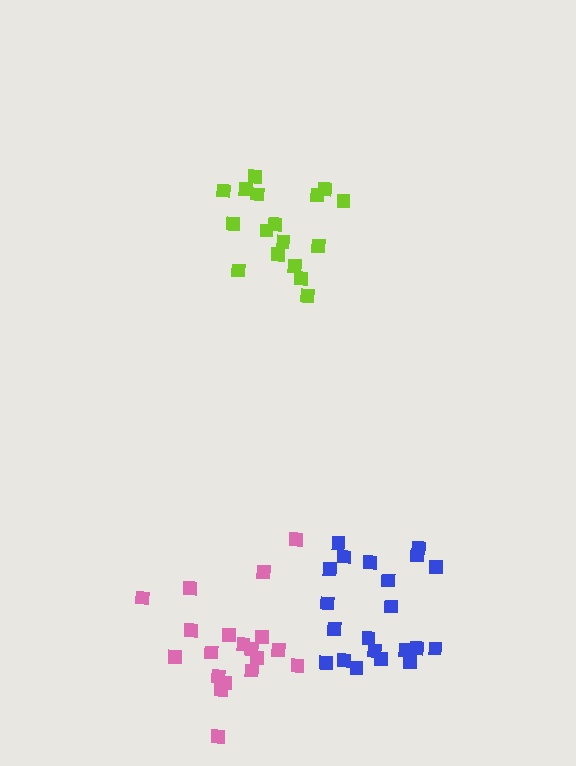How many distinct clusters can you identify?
There are 3 distinct clusters.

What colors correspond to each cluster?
The clusters are colored: lime, blue, pink.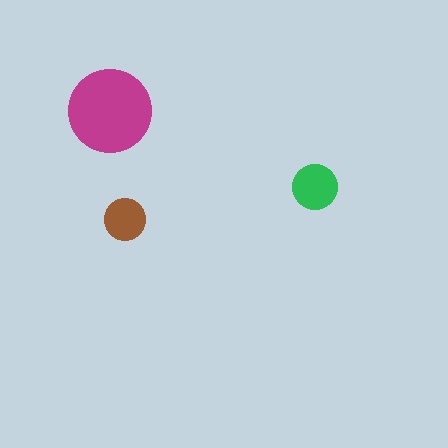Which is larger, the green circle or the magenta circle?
The magenta one.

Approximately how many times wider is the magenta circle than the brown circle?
About 2 times wider.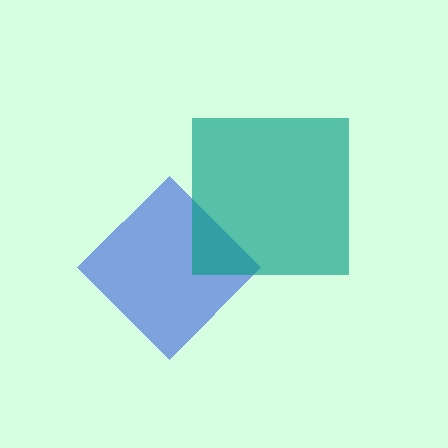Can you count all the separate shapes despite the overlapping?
Yes, there are 2 separate shapes.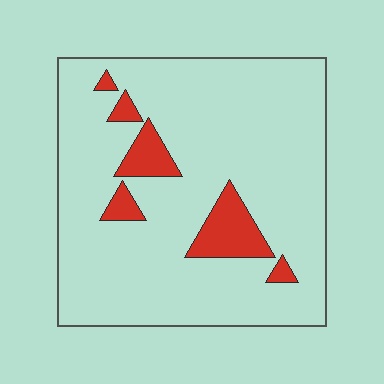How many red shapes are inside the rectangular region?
6.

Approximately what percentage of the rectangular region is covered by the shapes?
Approximately 10%.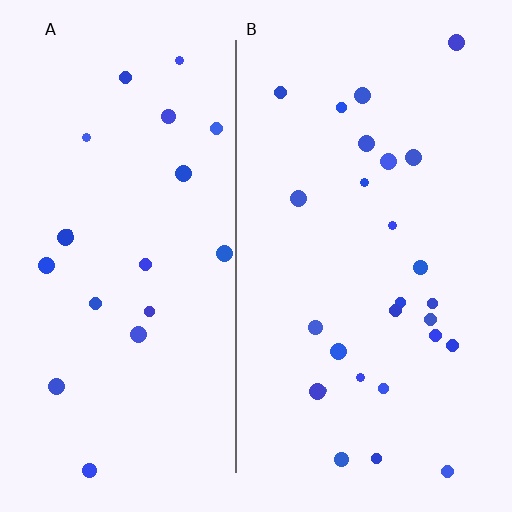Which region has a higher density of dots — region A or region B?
B (the right).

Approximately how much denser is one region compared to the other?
Approximately 1.3× — region B over region A.